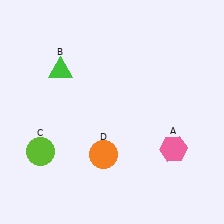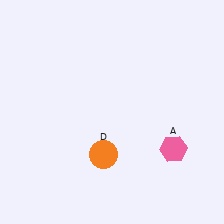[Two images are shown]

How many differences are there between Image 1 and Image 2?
There are 2 differences between the two images.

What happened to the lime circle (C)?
The lime circle (C) was removed in Image 2. It was in the bottom-left area of Image 1.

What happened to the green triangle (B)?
The green triangle (B) was removed in Image 2. It was in the top-left area of Image 1.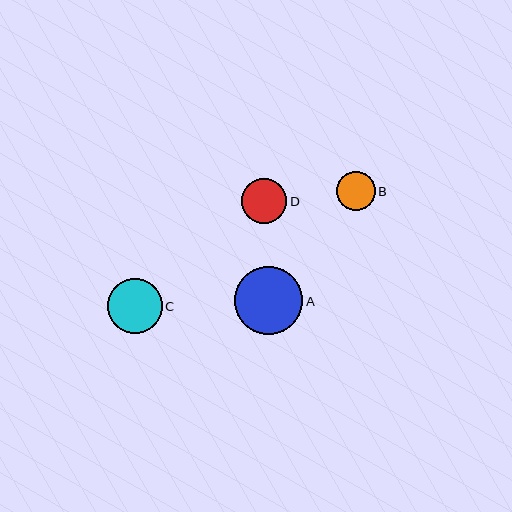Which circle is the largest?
Circle A is the largest with a size of approximately 68 pixels.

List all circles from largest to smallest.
From largest to smallest: A, C, D, B.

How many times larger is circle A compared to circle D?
Circle A is approximately 1.5 times the size of circle D.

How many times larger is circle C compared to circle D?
Circle C is approximately 1.2 times the size of circle D.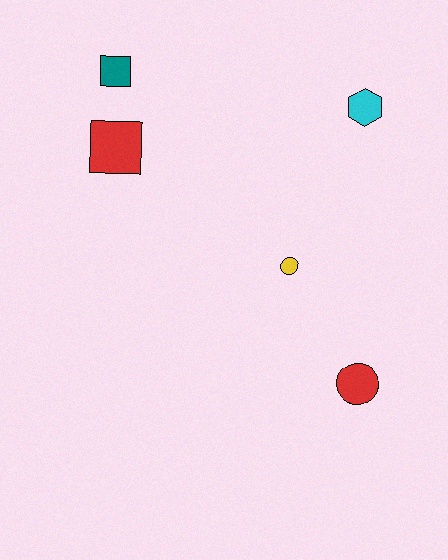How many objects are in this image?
There are 5 objects.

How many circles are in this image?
There are 2 circles.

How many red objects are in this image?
There are 2 red objects.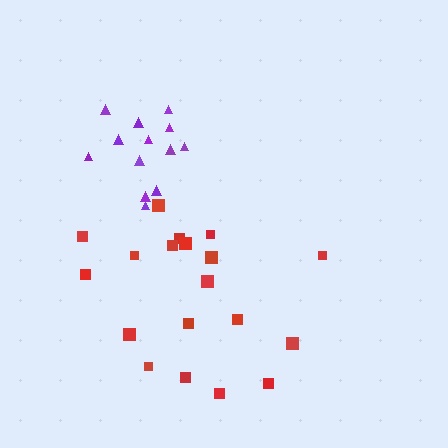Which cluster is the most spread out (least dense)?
Red.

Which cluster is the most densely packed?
Purple.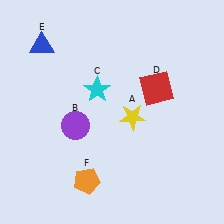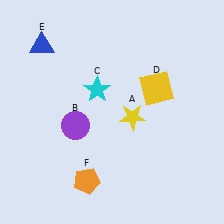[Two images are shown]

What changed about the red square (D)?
In Image 1, D is red. In Image 2, it changed to yellow.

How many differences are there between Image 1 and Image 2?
There is 1 difference between the two images.